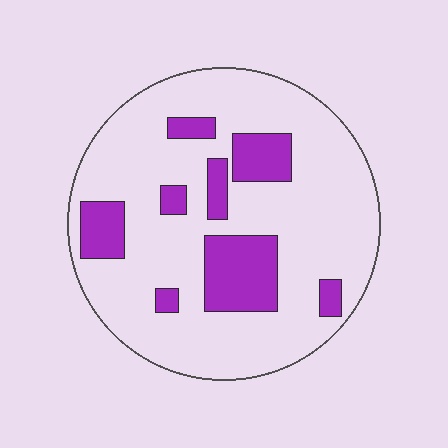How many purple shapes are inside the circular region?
8.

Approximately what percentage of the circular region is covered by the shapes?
Approximately 20%.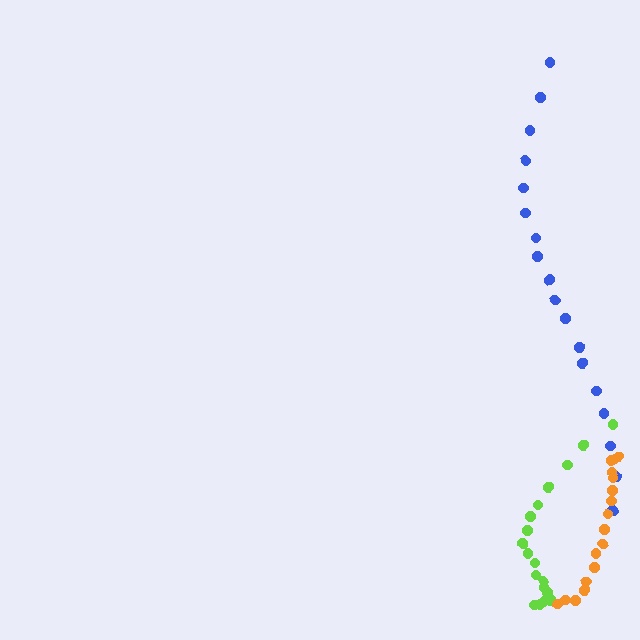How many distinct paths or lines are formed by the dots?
There are 3 distinct paths.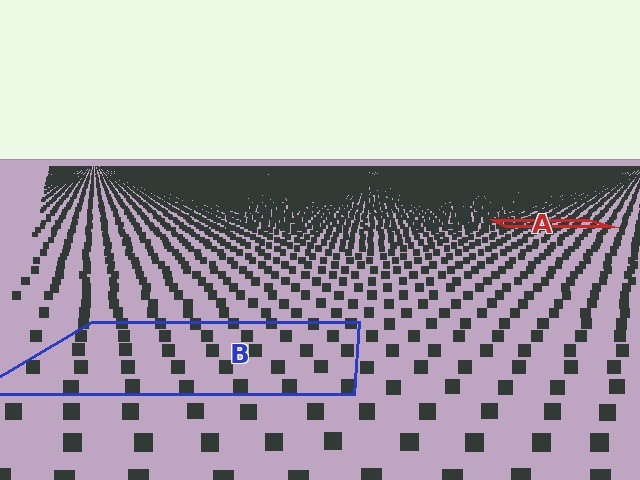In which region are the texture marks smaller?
The texture marks are smaller in region A, because it is farther away.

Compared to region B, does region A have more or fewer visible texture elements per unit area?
Region A has more texture elements per unit area — they are packed more densely because it is farther away.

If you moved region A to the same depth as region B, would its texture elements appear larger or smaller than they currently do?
They would appear larger. At a closer depth, the same texture elements are projected at a bigger on-screen size.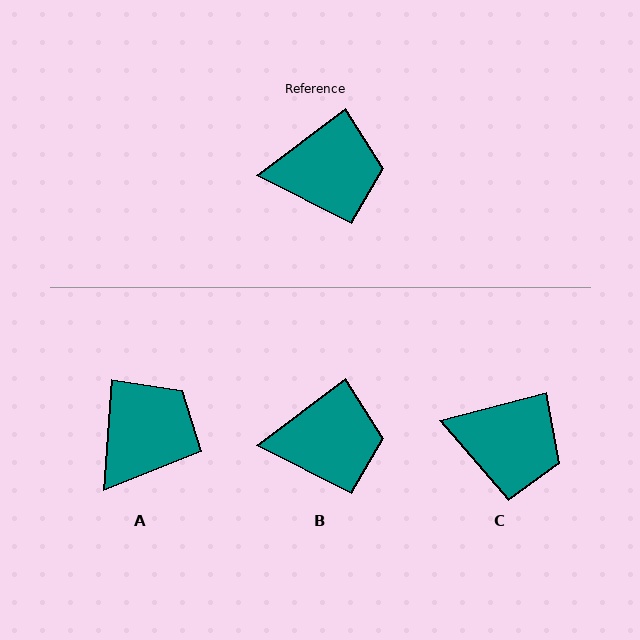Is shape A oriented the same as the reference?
No, it is off by about 49 degrees.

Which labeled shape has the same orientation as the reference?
B.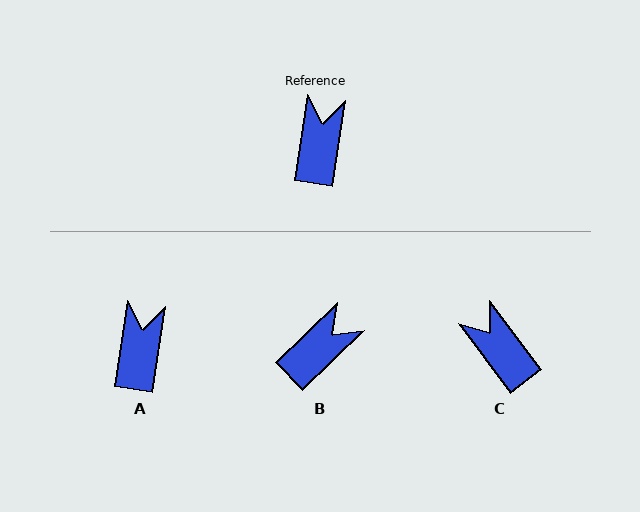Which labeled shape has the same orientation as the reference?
A.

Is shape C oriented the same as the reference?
No, it is off by about 45 degrees.